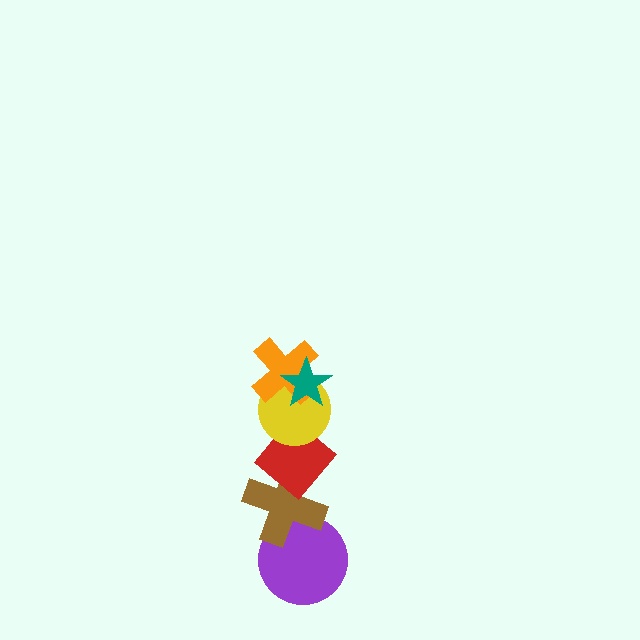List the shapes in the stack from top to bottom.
From top to bottom: the teal star, the orange cross, the yellow circle, the red diamond, the brown cross, the purple circle.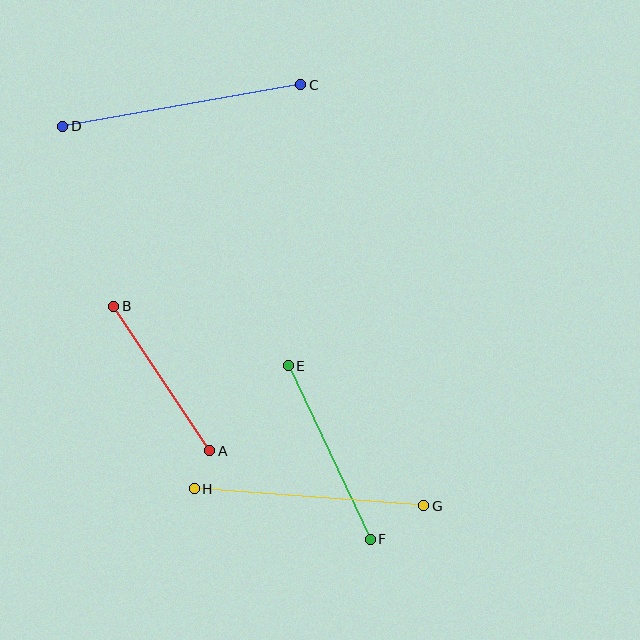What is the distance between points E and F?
The distance is approximately 192 pixels.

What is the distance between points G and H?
The distance is approximately 230 pixels.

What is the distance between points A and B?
The distance is approximately 174 pixels.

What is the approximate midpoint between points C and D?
The midpoint is at approximately (182, 105) pixels.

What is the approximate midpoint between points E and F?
The midpoint is at approximately (329, 452) pixels.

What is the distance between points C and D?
The distance is approximately 242 pixels.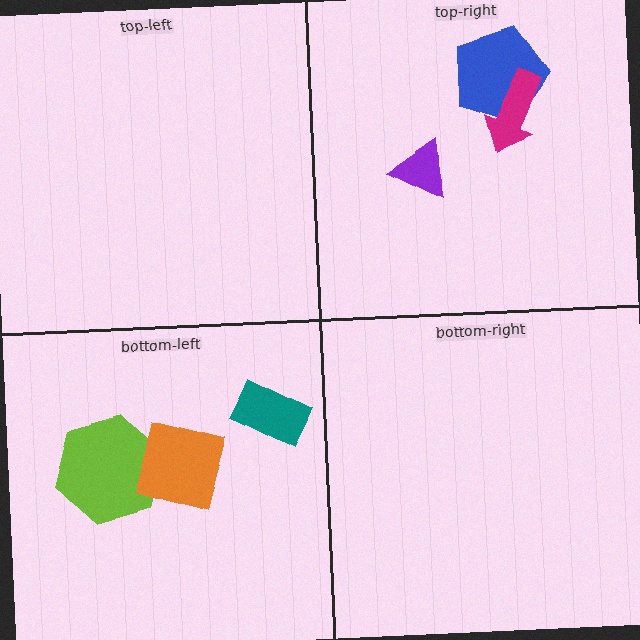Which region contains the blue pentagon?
The top-right region.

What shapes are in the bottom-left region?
The lime hexagon, the orange square, the teal rectangle.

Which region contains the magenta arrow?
The top-right region.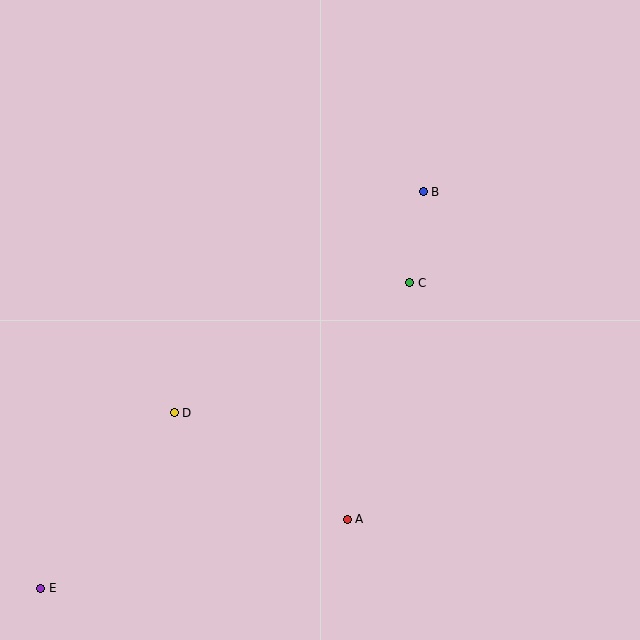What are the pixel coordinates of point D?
Point D is at (174, 413).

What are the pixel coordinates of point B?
Point B is at (423, 192).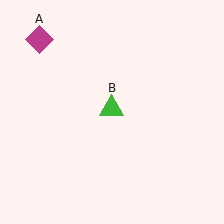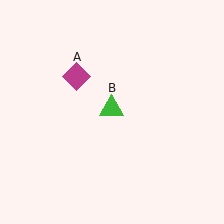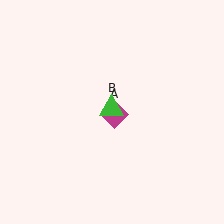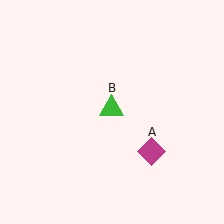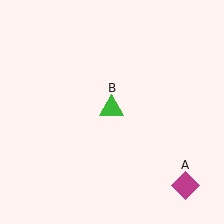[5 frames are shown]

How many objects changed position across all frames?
1 object changed position: magenta diamond (object A).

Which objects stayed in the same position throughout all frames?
Green triangle (object B) remained stationary.